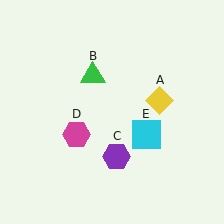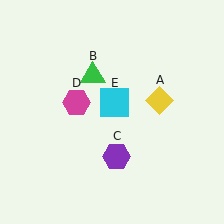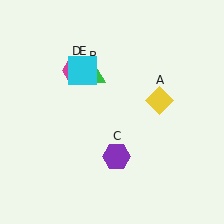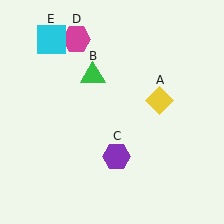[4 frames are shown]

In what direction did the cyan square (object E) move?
The cyan square (object E) moved up and to the left.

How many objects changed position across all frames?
2 objects changed position: magenta hexagon (object D), cyan square (object E).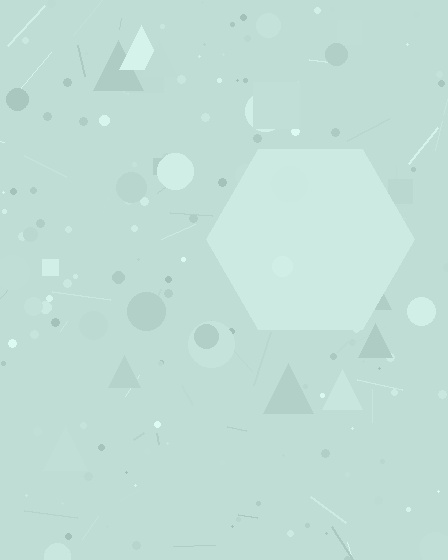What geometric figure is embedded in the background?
A hexagon is embedded in the background.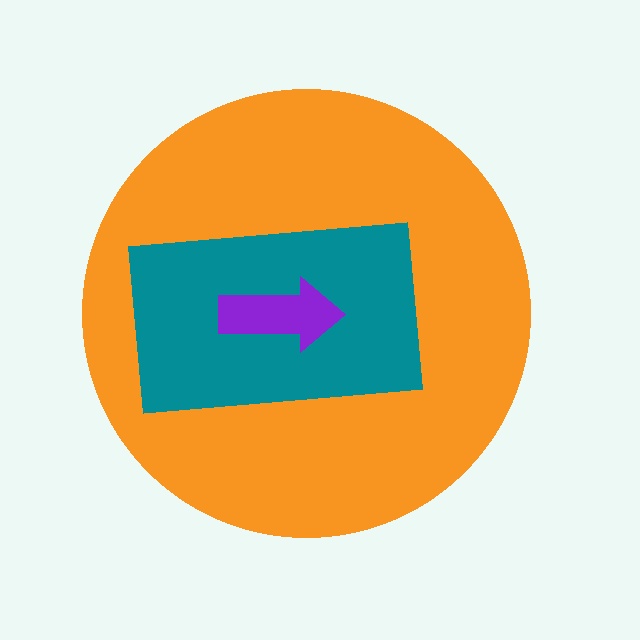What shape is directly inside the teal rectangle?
The purple arrow.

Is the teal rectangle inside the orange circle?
Yes.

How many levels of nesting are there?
3.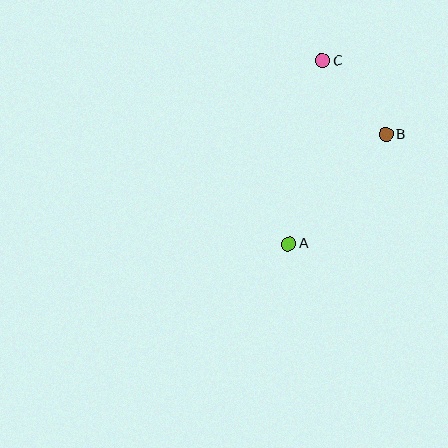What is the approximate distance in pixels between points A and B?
The distance between A and B is approximately 146 pixels.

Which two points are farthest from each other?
Points A and C are farthest from each other.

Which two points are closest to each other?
Points B and C are closest to each other.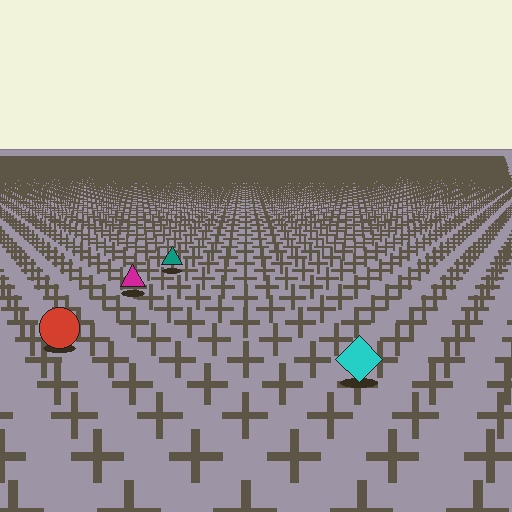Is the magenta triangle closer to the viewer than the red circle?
No. The red circle is closer — you can tell from the texture gradient: the ground texture is coarser near it.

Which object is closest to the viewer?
The cyan diamond is closest. The texture marks near it are larger and more spread out.